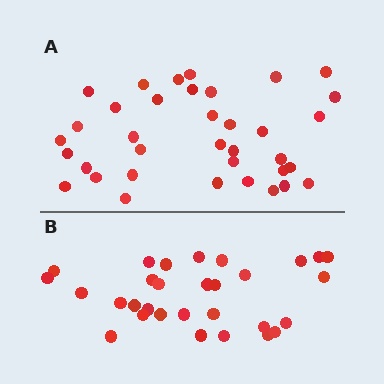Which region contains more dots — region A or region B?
Region A (the top region) has more dots.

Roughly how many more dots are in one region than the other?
Region A has about 6 more dots than region B.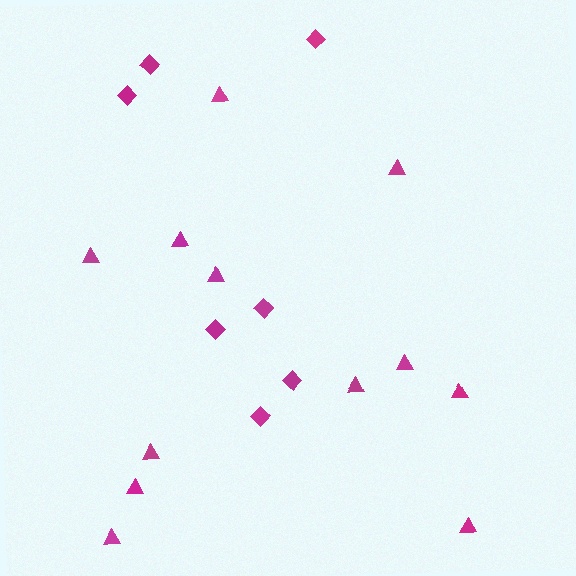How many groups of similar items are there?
There are 2 groups: one group of triangles (12) and one group of diamonds (7).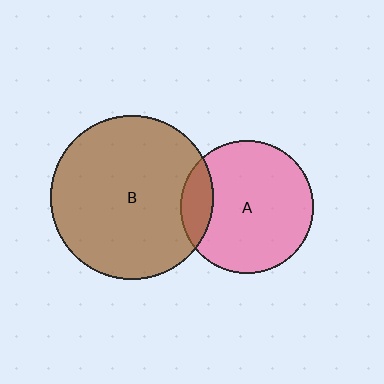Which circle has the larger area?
Circle B (brown).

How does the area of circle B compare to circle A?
Approximately 1.5 times.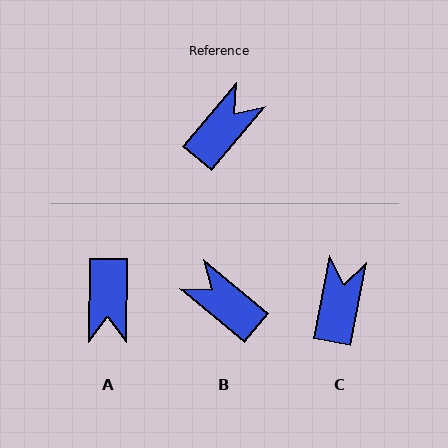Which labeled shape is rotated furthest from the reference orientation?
A, about 141 degrees away.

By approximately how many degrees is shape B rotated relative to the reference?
Approximately 90 degrees counter-clockwise.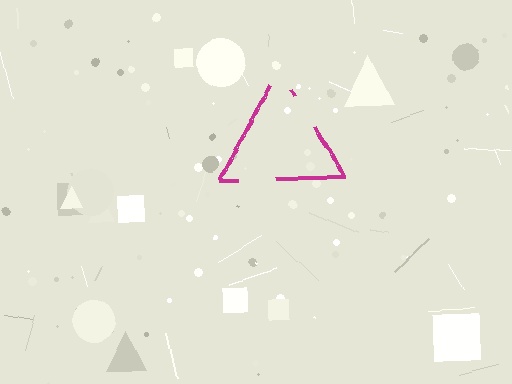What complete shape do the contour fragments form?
The contour fragments form a triangle.